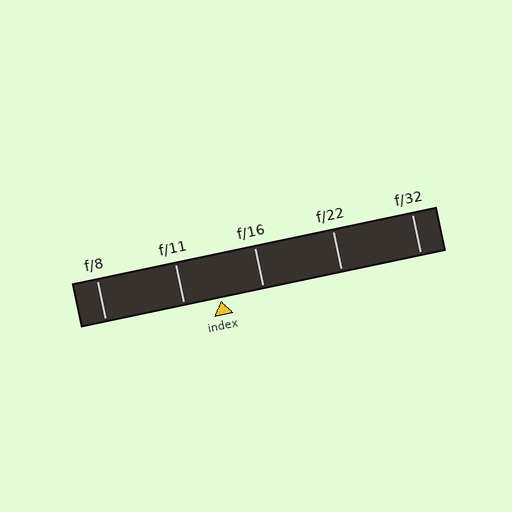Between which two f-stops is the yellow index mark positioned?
The index mark is between f/11 and f/16.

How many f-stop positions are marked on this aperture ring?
There are 5 f-stop positions marked.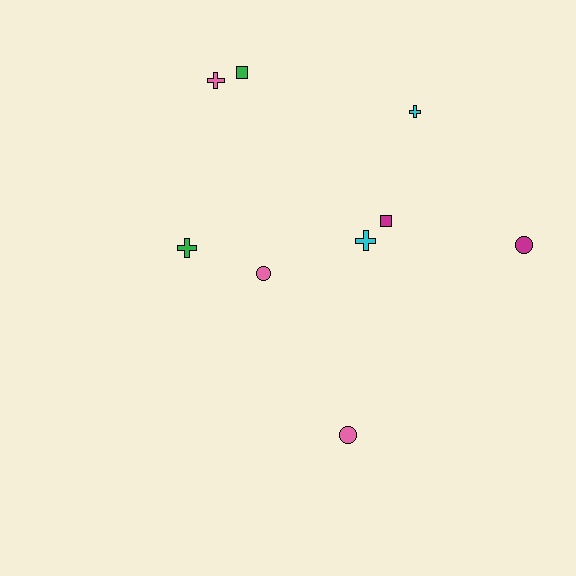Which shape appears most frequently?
Cross, with 4 objects.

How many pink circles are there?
There are 2 pink circles.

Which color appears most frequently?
Pink, with 3 objects.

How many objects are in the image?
There are 9 objects.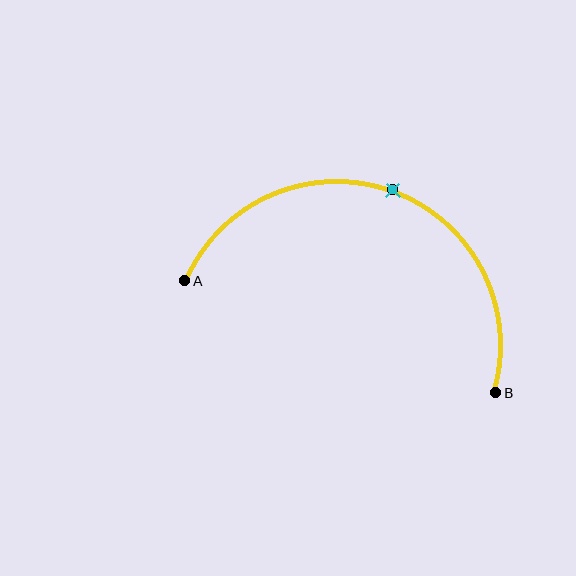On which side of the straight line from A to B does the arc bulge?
The arc bulges above the straight line connecting A and B.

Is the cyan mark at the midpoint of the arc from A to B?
Yes. The cyan mark lies on the arc at equal arc-length from both A and B — it is the arc midpoint.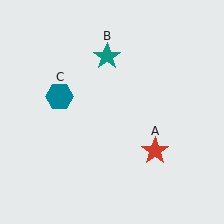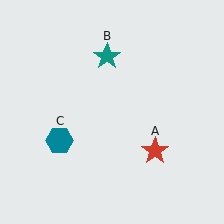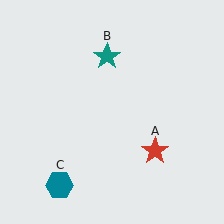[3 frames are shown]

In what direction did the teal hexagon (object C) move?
The teal hexagon (object C) moved down.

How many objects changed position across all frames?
1 object changed position: teal hexagon (object C).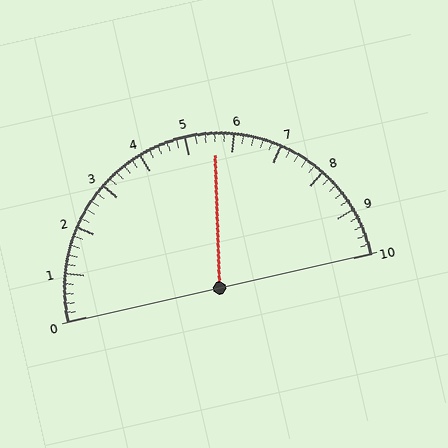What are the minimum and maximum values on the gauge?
The gauge ranges from 0 to 10.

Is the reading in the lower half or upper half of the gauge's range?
The reading is in the upper half of the range (0 to 10).